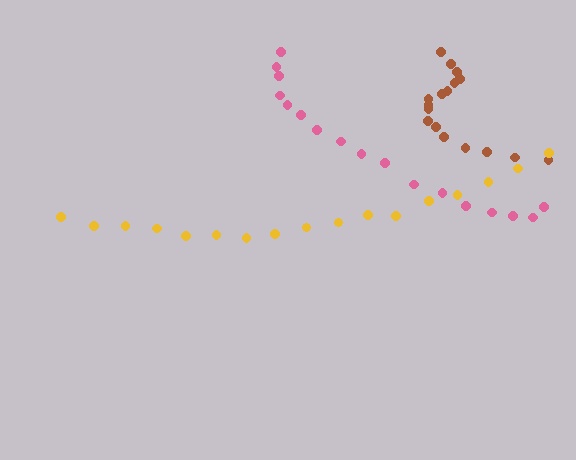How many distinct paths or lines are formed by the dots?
There are 3 distinct paths.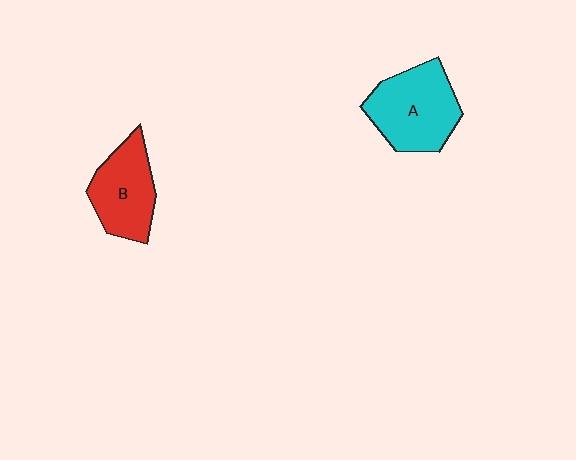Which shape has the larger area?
Shape A (cyan).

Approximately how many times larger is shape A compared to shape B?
Approximately 1.2 times.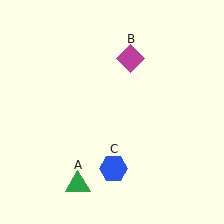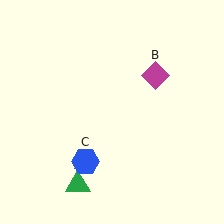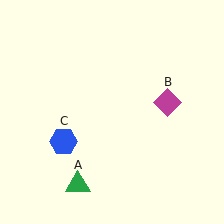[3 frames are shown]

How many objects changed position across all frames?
2 objects changed position: magenta diamond (object B), blue hexagon (object C).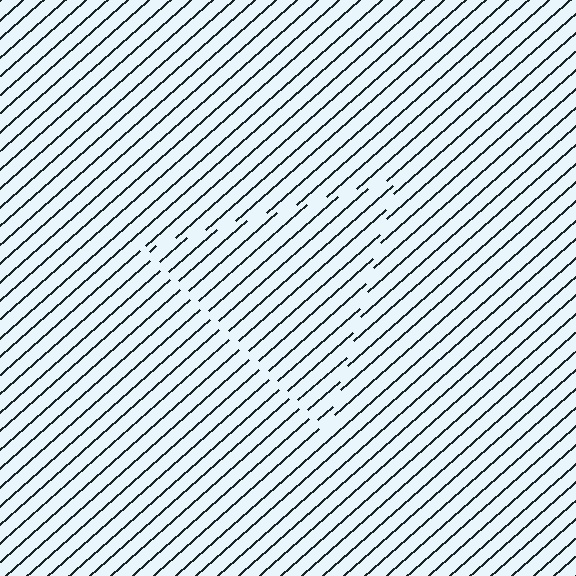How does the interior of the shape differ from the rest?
The interior of the shape contains the same grating, shifted by half a period — the contour is defined by the phase discontinuity where line-ends from the inner and outer gratings abut.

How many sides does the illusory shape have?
3 sides — the line-ends trace a triangle.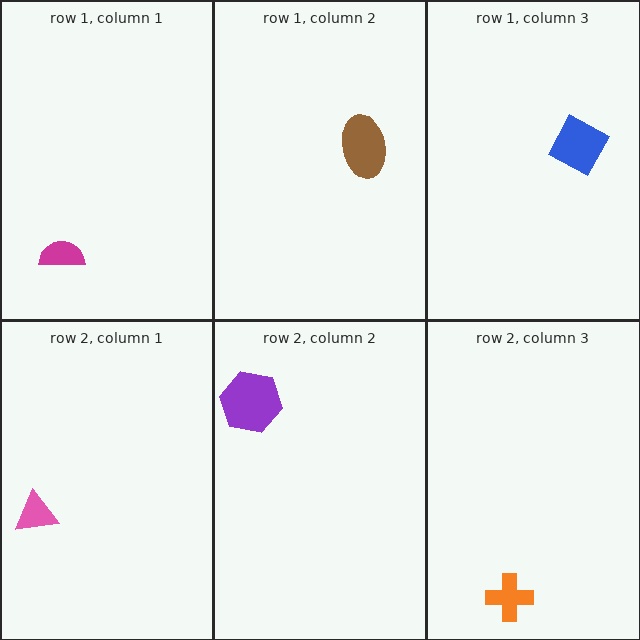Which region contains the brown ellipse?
The row 1, column 2 region.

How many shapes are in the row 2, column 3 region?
1.